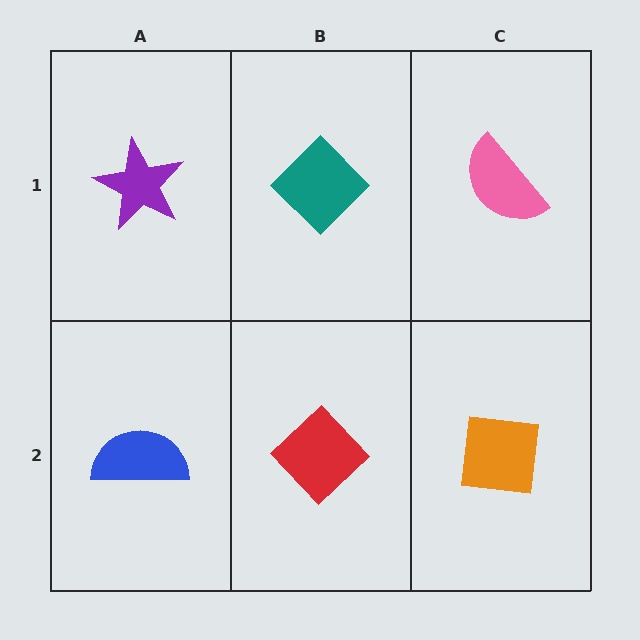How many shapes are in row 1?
3 shapes.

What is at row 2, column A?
A blue semicircle.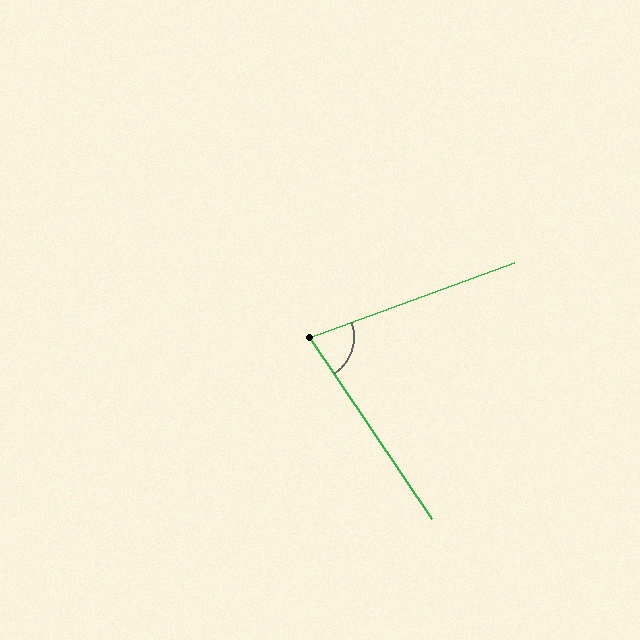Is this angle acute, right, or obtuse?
It is acute.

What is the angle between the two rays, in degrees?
Approximately 76 degrees.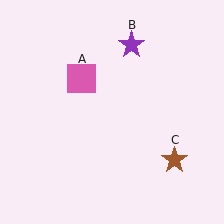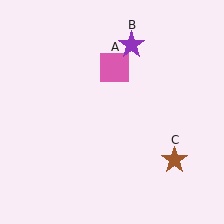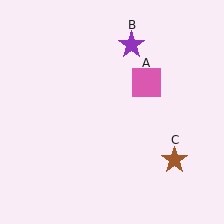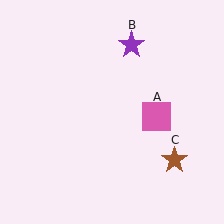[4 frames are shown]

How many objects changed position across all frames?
1 object changed position: pink square (object A).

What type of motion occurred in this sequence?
The pink square (object A) rotated clockwise around the center of the scene.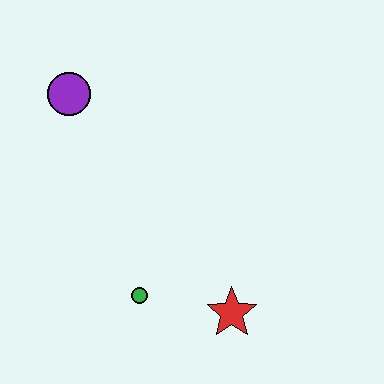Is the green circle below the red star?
No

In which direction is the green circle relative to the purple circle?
The green circle is below the purple circle.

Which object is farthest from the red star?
The purple circle is farthest from the red star.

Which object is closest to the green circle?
The red star is closest to the green circle.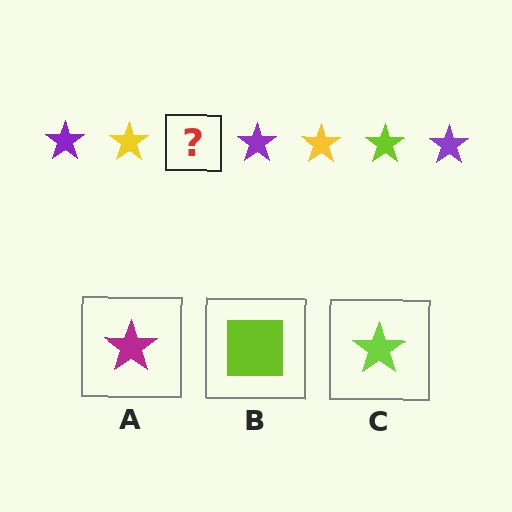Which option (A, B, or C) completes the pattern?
C.